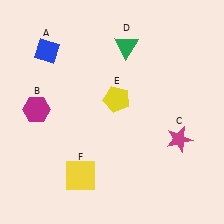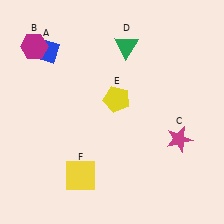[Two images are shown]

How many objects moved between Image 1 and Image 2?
1 object moved between the two images.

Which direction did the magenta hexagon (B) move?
The magenta hexagon (B) moved up.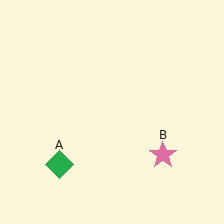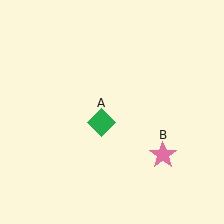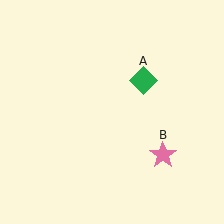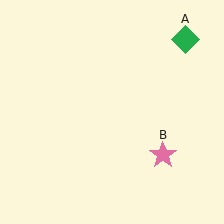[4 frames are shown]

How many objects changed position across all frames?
1 object changed position: green diamond (object A).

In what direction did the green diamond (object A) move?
The green diamond (object A) moved up and to the right.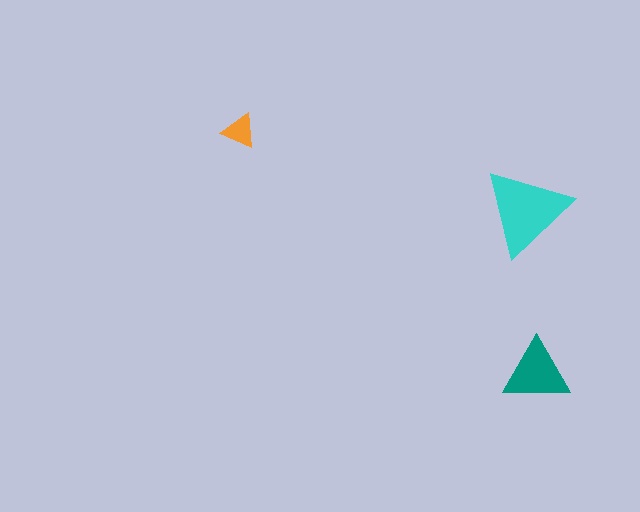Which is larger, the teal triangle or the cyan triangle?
The cyan one.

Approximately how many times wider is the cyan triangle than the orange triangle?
About 2.5 times wider.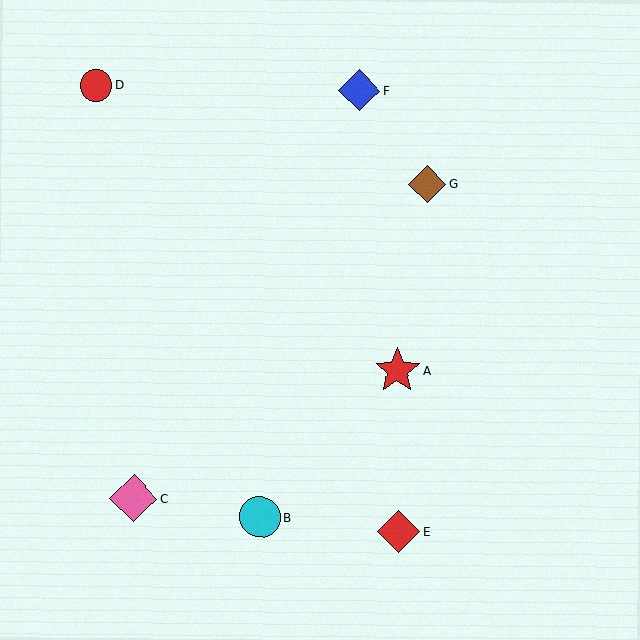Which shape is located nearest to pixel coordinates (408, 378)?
The red star (labeled A) at (397, 370) is nearest to that location.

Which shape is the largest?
The pink diamond (labeled C) is the largest.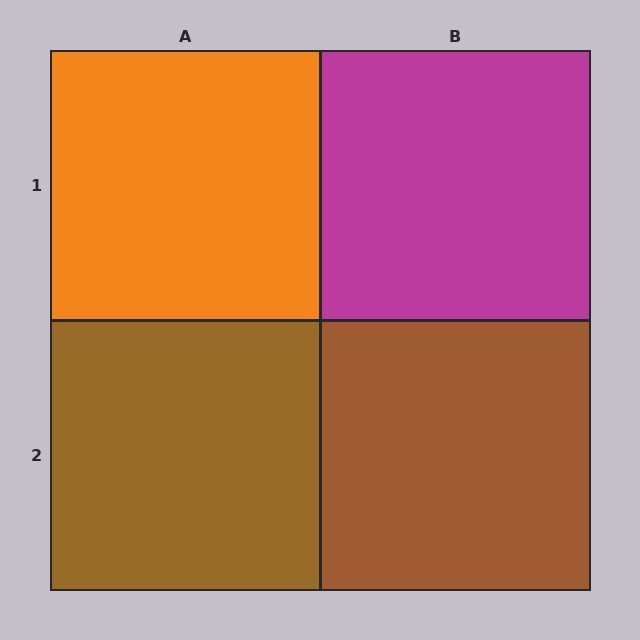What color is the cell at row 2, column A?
Brown.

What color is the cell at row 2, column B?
Brown.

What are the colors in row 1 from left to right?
Orange, magenta.